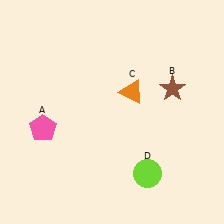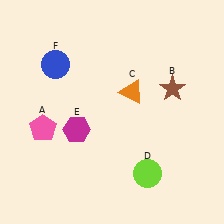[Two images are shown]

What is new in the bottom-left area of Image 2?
A magenta hexagon (E) was added in the bottom-left area of Image 2.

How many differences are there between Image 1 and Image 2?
There are 2 differences between the two images.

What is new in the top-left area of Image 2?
A blue circle (F) was added in the top-left area of Image 2.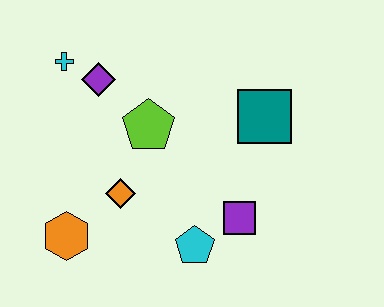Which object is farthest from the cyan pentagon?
The cyan cross is farthest from the cyan pentagon.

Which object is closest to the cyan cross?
The purple diamond is closest to the cyan cross.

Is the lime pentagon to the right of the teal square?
No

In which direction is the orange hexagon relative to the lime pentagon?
The orange hexagon is below the lime pentagon.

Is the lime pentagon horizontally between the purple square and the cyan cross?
Yes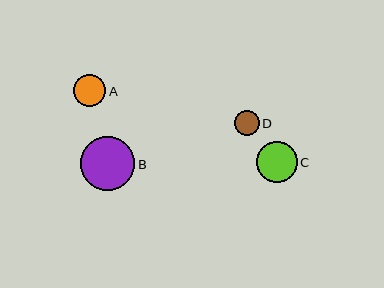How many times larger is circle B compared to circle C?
Circle B is approximately 1.3 times the size of circle C.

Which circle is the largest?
Circle B is the largest with a size of approximately 54 pixels.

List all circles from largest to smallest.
From largest to smallest: B, C, A, D.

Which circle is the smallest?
Circle D is the smallest with a size of approximately 24 pixels.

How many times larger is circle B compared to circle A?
Circle B is approximately 1.7 times the size of circle A.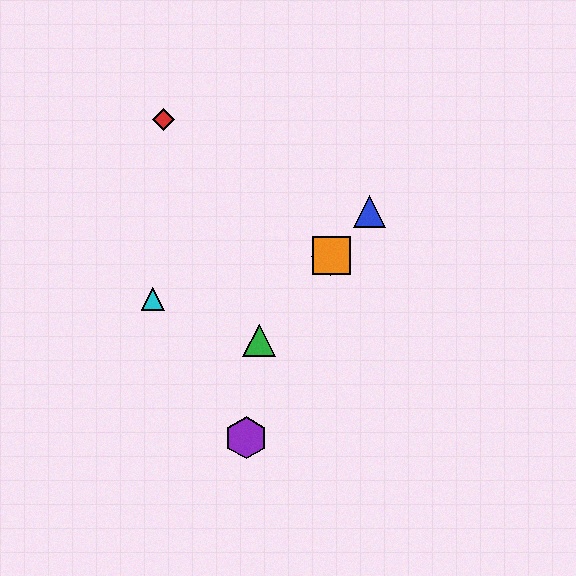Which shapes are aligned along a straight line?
The blue triangle, the green triangle, the yellow diamond, the orange square are aligned along a straight line.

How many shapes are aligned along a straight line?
4 shapes (the blue triangle, the green triangle, the yellow diamond, the orange square) are aligned along a straight line.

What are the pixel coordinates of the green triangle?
The green triangle is at (259, 341).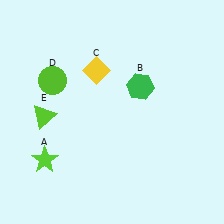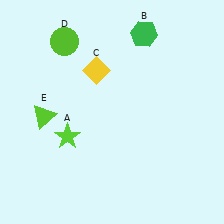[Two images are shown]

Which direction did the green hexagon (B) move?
The green hexagon (B) moved up.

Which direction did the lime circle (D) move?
The lime circle (D) moved up.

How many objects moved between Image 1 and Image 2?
3 objects moved between the two images.